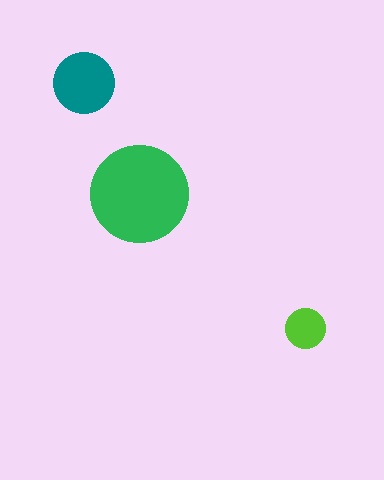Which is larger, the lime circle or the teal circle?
The teal one.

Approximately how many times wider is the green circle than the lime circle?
About 2.5 times wider.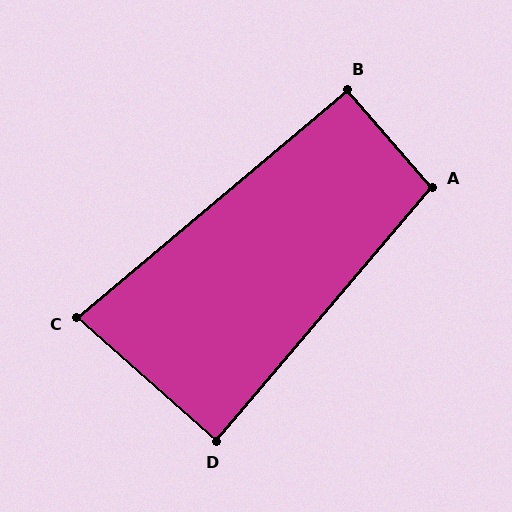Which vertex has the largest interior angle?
A, at approximately 98 degrees.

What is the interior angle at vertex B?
Approximately 91 degrees (approximately right).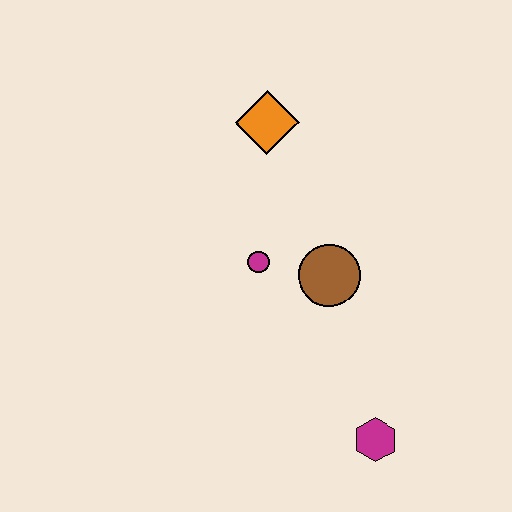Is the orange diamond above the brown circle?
Yes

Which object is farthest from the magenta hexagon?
The orange diamond is farthest from the magenta hexagon.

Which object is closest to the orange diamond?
The magenta circle is closest to the orange diamond.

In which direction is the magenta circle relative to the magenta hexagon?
The magenta circle is above the magenta hexagon.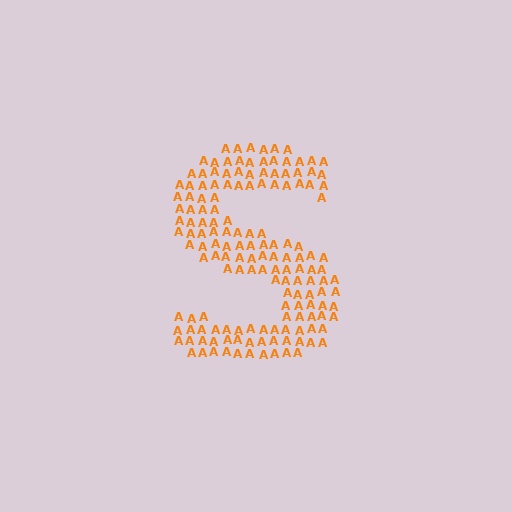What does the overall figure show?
The overall figure shows the letter S.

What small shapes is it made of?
It is made of small letter A's.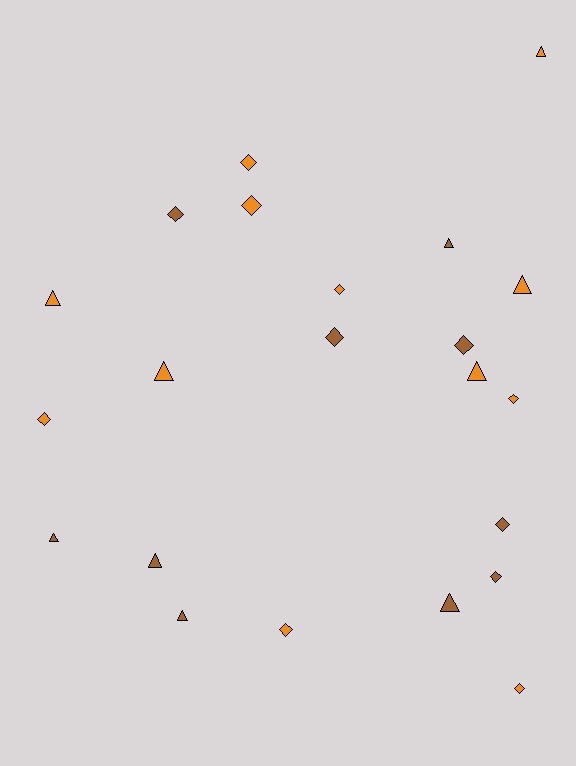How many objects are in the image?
There are 22 objects.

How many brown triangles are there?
There are 5 brown triangles.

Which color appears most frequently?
Orange, with 12 objects.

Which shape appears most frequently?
Diamond, with 12 objects.